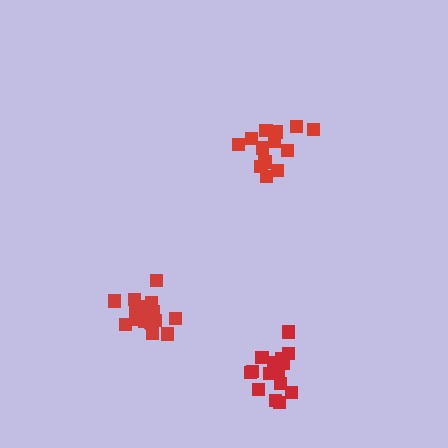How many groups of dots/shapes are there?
There are 3 groups.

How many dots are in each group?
Group 1: 18 dots, Group 2: 17 dots, Group 3: 14 dots (49 total).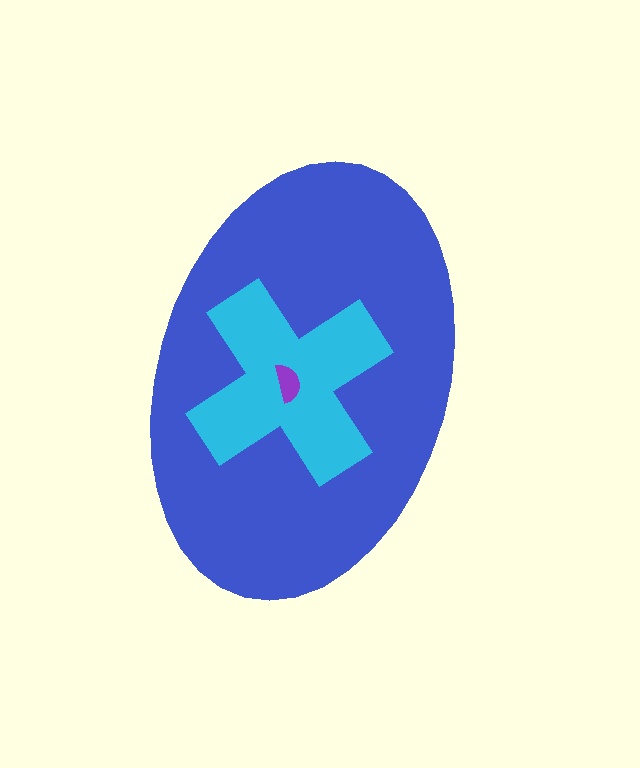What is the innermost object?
The purple semicircle.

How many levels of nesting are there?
3.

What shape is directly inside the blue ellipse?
The cyan cross.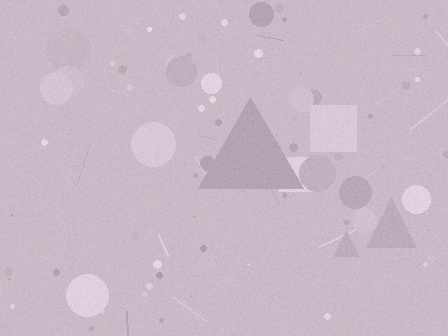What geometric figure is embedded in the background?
A triangle is embedded in the background.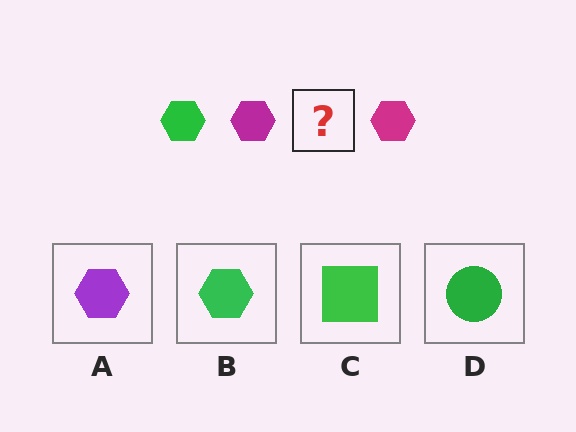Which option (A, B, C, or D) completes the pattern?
B.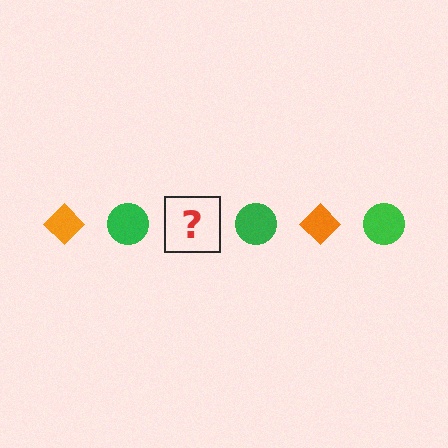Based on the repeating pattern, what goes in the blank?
The blank should be an orange diamond.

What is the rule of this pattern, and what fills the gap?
The rule is that the pattern alternates between orange diamond and green circle. The gap should be filled with an orange diamond.